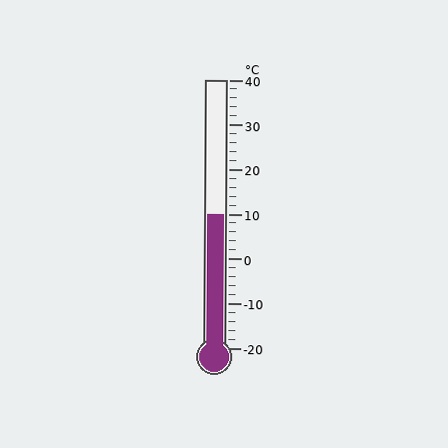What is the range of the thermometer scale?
The thermometer scale ranges from -20°C to 40°C.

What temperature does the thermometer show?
The thermometer shows approximately 10°C.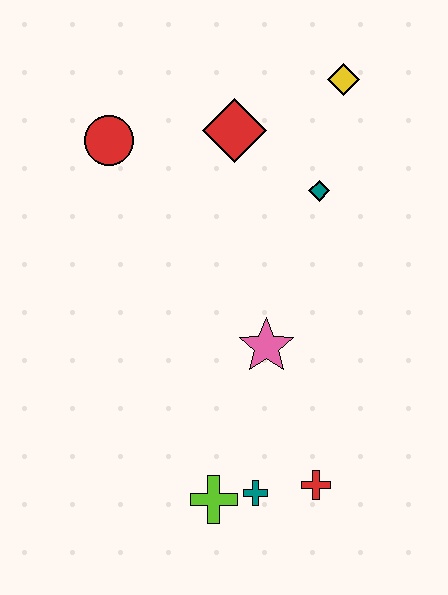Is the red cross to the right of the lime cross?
Yes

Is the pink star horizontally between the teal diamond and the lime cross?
Yes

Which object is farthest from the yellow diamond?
The lime cross is farthest from the yellow diamond.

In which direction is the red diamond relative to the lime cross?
The red diamond is above the lime cross.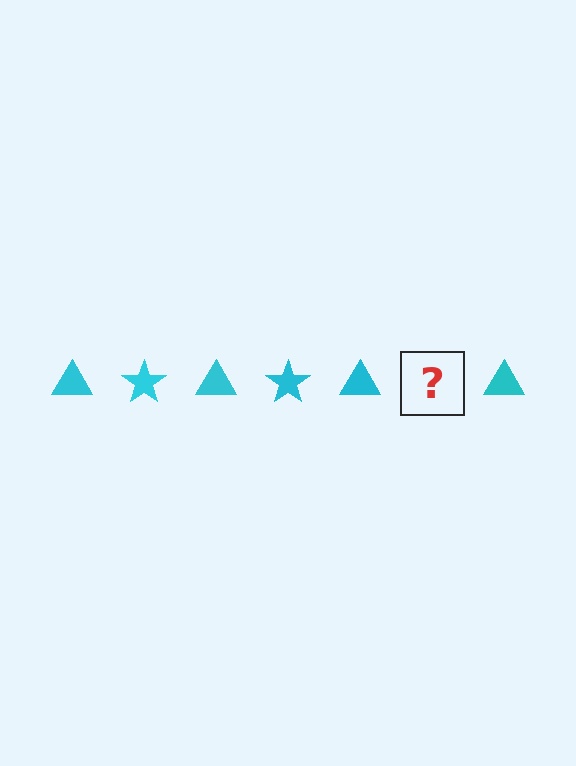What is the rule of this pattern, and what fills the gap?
The rule is that the pattern cycles through triangle, star shapes in cyan. The gap should be filled with a cyan star.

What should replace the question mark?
The question mark should be replaced with a cyan star.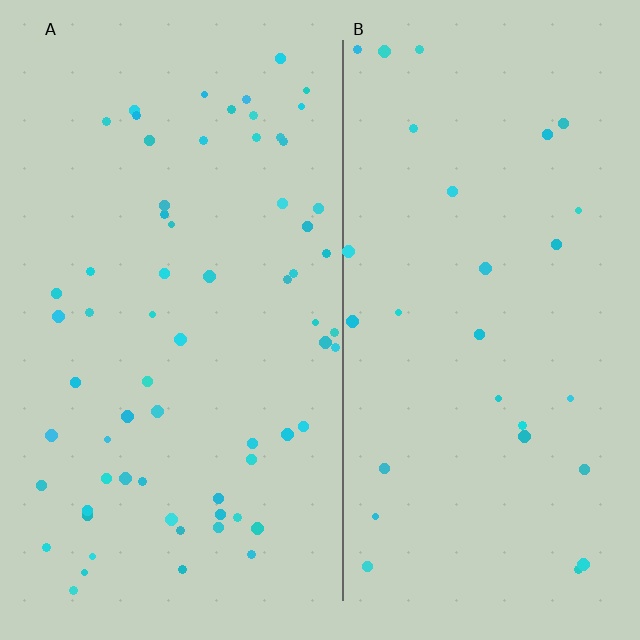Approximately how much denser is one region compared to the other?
Approximately 2.3× — region A over region B.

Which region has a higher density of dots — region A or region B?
A (the left).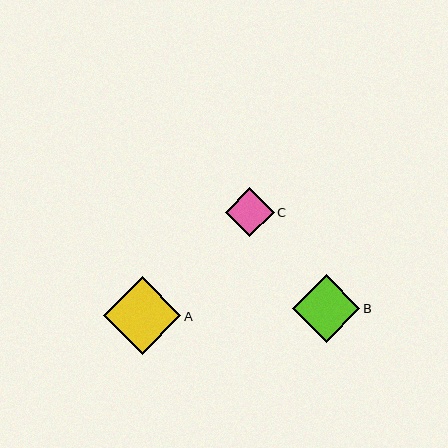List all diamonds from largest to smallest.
From largest to smallest: A, B, C.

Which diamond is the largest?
Diamond A is the largest with a size of approximately 77 pixels.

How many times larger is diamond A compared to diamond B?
Diamond A is approximately 1.2 times the size of diamond B.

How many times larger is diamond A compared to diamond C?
Diamond A is approximately 1.6 times the size of diamond C.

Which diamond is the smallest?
Diamond C is the smallest with a size of approximately 49 pixels.